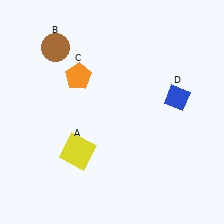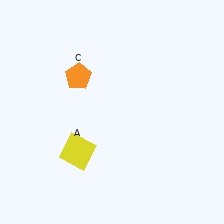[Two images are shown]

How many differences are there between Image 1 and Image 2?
There are 2 differences between the two images.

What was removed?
The blue diamond (D), the brown circle (B) were removed in Image 2.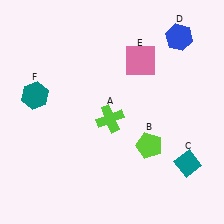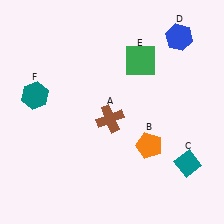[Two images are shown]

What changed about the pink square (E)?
In Image 1, E is pink. In Image 2, it changed to green.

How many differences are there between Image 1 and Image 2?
There are 3 differences between the two images.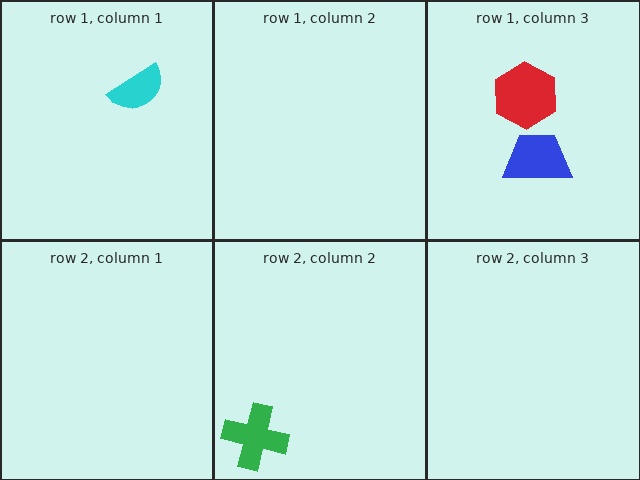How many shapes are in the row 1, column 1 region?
1.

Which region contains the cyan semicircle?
The row 1, column 1 region.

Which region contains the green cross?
The row 2, column 2 region.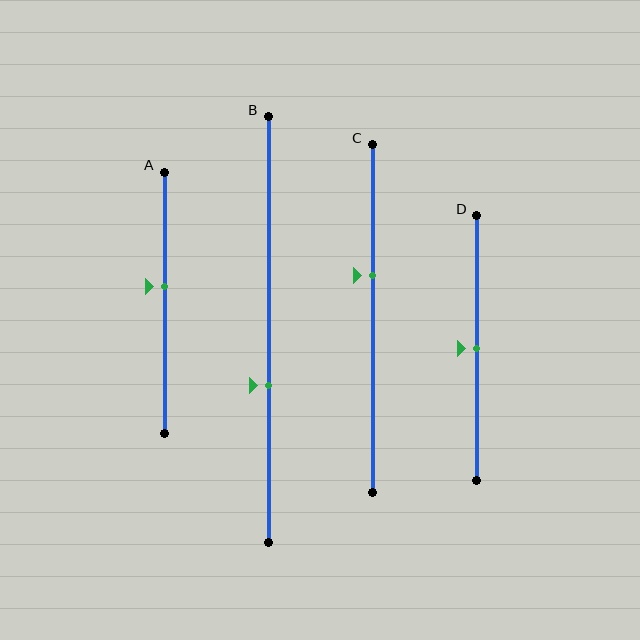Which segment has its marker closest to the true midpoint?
Segment D has its marker closest to the true midpoint.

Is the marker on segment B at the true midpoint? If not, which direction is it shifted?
No, the marker on segment B is shifted downward by about 13% of the segment length.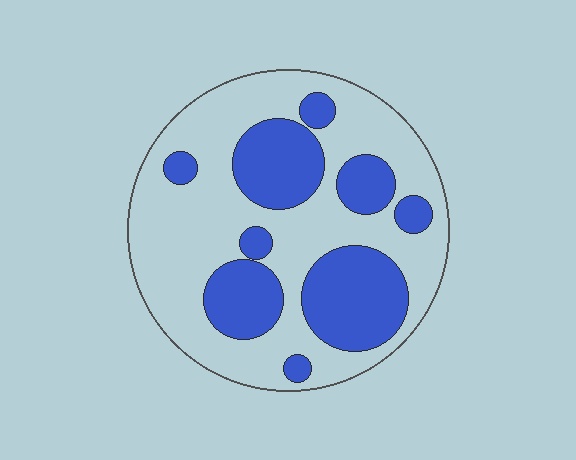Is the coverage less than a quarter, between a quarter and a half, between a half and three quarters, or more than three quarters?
Between a quarter and a half.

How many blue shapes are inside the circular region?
9.